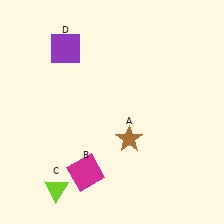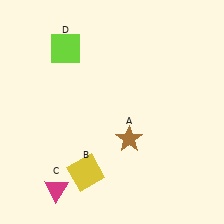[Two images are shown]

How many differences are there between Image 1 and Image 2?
There are 3 differences between the two images.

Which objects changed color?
B changed from magenta to yellow. C changed from lime to magenta. D changed from purple to lime.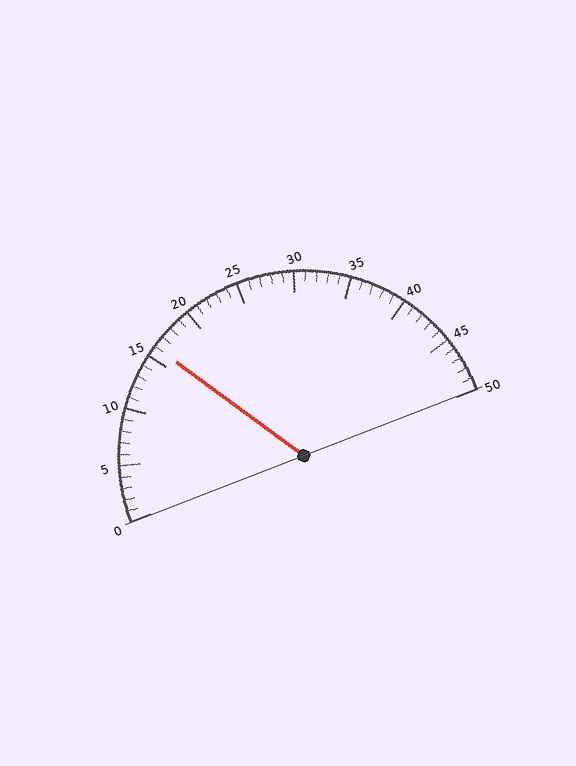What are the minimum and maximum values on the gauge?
The gauge ranges from 0 to 50.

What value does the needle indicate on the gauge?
The needle indicates approximately 16.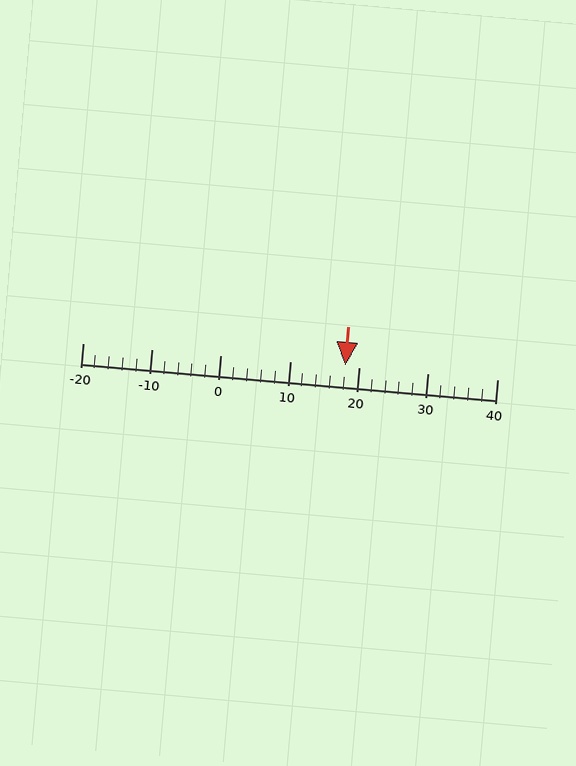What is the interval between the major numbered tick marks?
The major tick marks are spaced 10 units apart.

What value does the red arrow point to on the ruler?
The red arrow points to approximately 18.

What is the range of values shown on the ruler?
The ruler shows values from -20 to 40.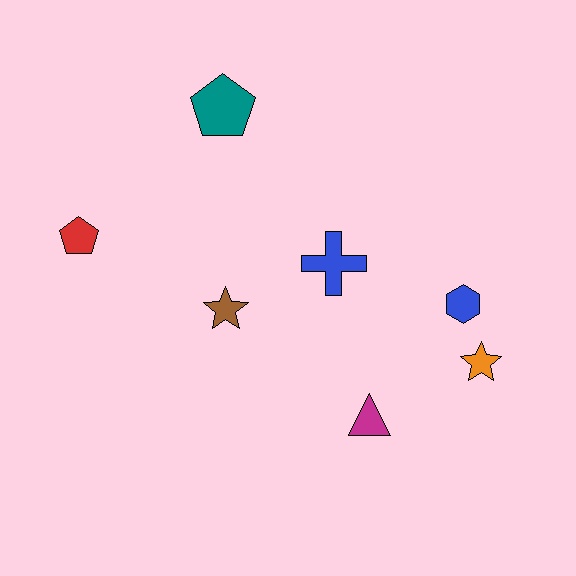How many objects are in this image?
There are 7 objects.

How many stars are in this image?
There are 2 stars.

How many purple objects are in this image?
There are no purple objects.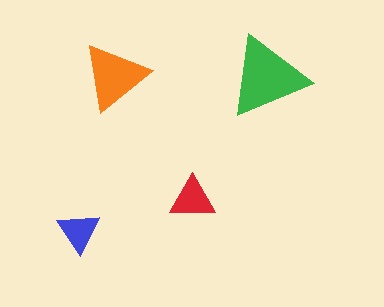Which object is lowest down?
The blue triangle is bottommost.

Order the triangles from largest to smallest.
the green one, the orange one, the red one, the blue one.